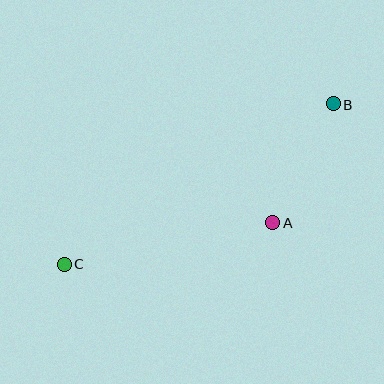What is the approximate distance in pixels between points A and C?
The distance between A and C is approximately 213 pixels.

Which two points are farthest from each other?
Points B and C are farthest from each other.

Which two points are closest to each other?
Points A and B are closest to each other.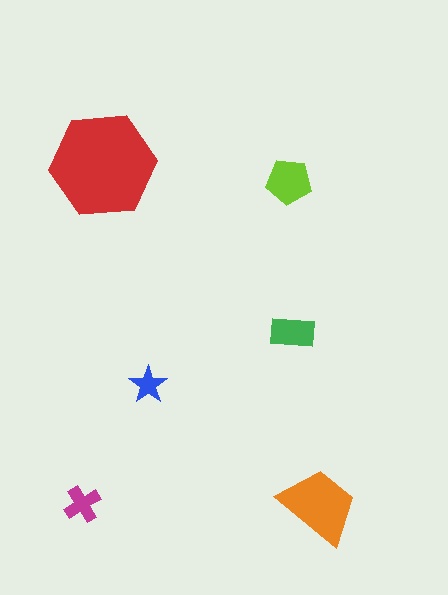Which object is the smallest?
The blue star.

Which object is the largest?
The red hexagon.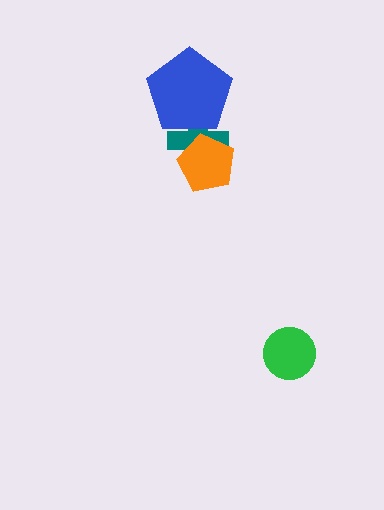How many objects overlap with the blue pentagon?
1 object overlaps with the blue pentagon.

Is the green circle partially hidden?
No, no other shape covers it.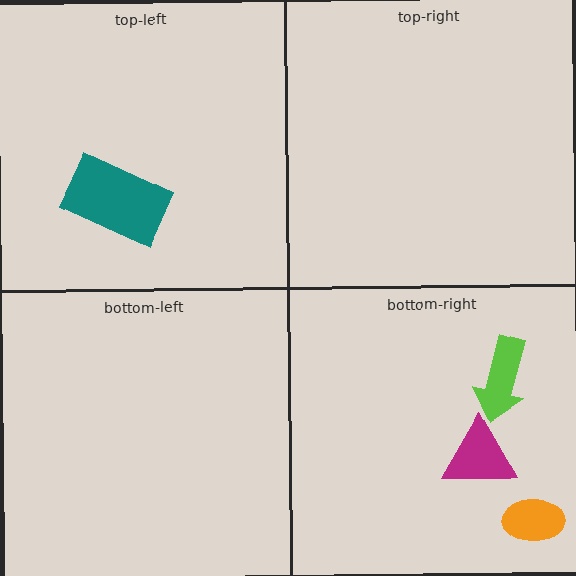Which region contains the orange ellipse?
The bottom-right region.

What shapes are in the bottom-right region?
The magenta triangle, the lime arrow, the orange ellipse.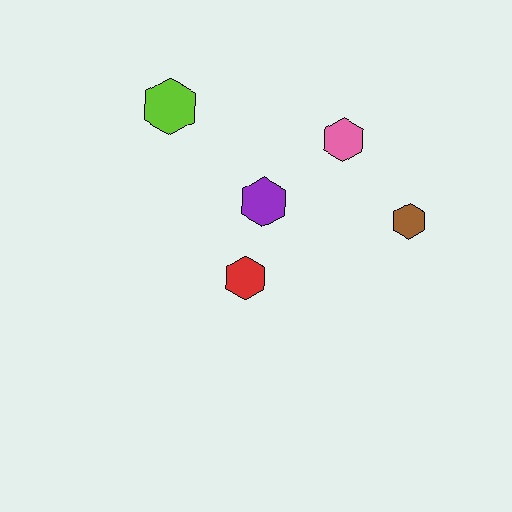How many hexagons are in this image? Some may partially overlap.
There are 5 hexagons.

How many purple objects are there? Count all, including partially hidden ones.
There is 1 purple object.